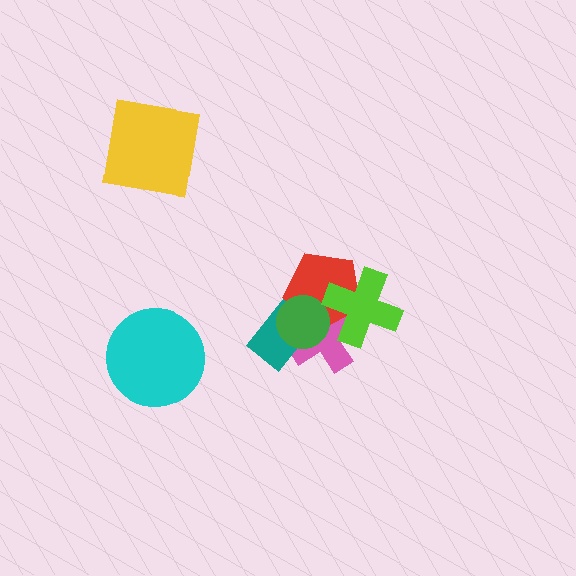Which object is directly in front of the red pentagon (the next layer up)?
The green circle is directly in front of the red pentagon.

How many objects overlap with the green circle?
3 objects overlap with the green circle.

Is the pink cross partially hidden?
Yes, it is partially covered by another shape.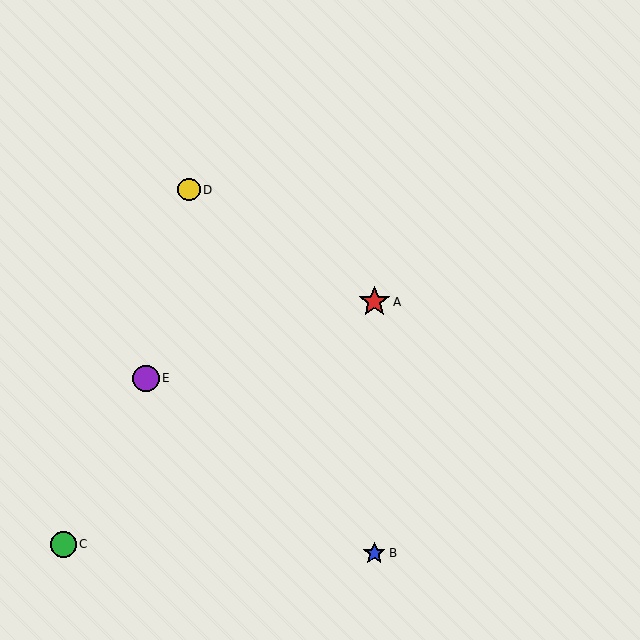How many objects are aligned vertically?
2 objects (A, B) are aligned vertically.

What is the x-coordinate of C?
Object C is at x≈63.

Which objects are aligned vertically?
Objects A, B are aligned vertically.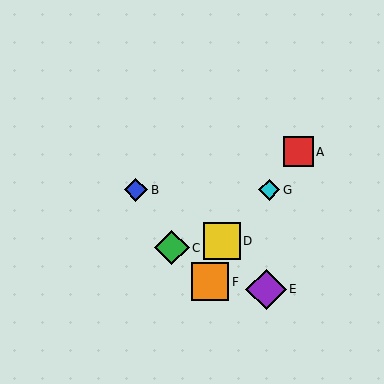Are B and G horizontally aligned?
Yes, both are at y≈190.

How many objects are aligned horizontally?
2 objects (B, G) are aligned horizontally.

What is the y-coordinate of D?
Object D is at y≈241.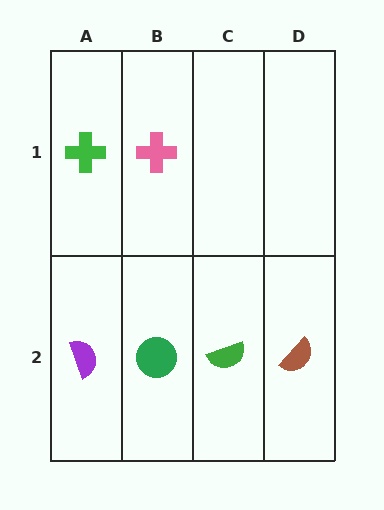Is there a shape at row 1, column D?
No, that cell is empty.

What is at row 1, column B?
A pink cross.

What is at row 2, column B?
A green circle.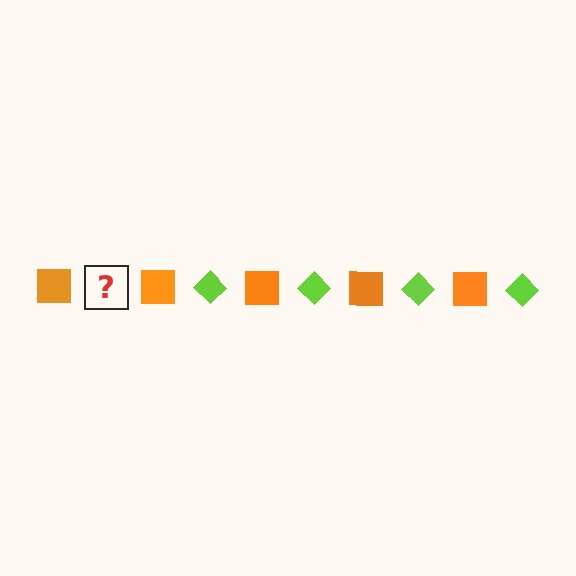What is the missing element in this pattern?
The missing element is a lime diamond.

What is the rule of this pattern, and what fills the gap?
The rule is that the pattern alternates between orange square and lime diamond. The gap should be filled with a lime diamond.